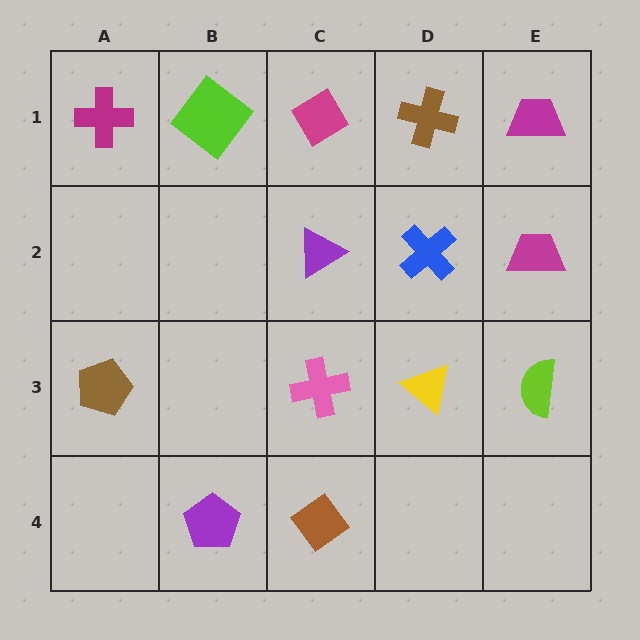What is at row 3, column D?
A yellow triangle.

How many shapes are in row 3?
4 shapes.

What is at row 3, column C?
A pink cross.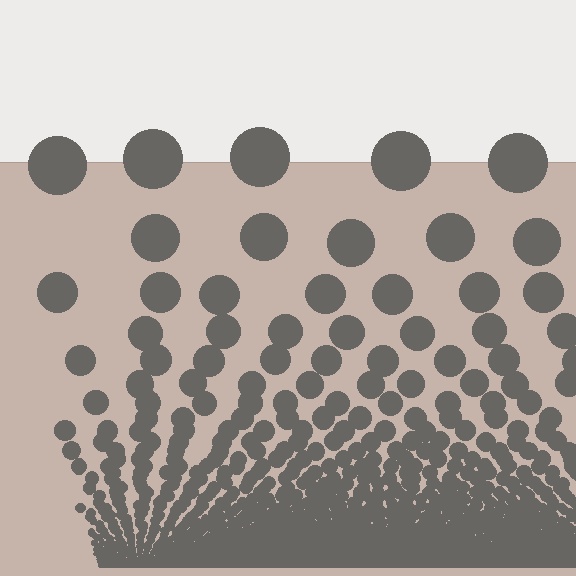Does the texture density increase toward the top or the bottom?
Density increases toward the bottom.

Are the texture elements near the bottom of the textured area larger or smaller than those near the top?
Smaller. The gradient is inverted — elements near the bottom are smaller and denser.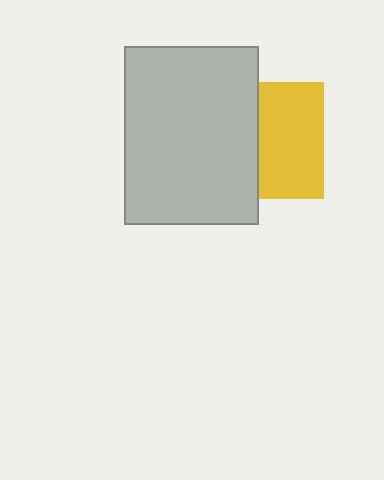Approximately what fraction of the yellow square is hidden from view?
Roughly 45% of the yellow square is hidden behind the light gray rectangle.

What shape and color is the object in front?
The object in front is a light gray rectangle.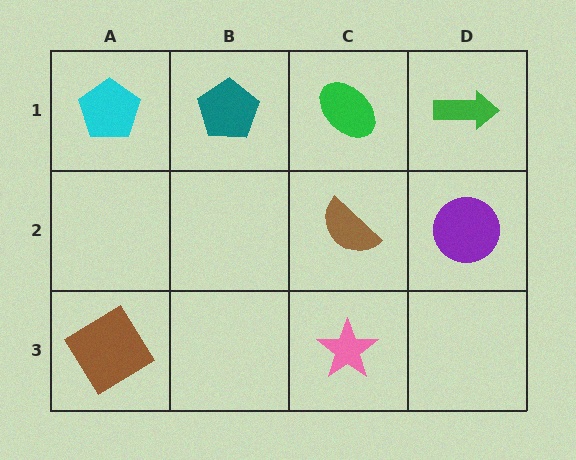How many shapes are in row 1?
4 shapes.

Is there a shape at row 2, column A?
No, that cell is empty.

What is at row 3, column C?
A pink star.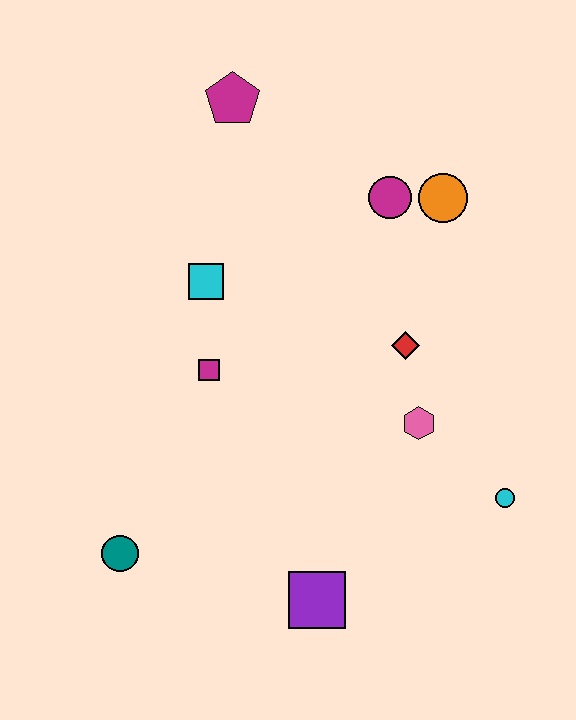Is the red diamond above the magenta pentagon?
No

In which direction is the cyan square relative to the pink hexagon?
The cyan square is to the left of the pink hexagon.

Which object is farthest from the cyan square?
The cyan circle is farthest from the cyan square.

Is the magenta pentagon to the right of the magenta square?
Yes